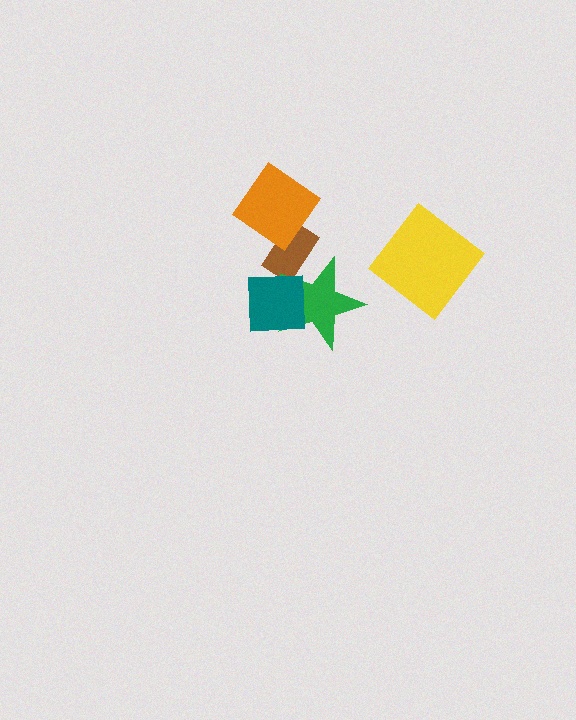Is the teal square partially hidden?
No, no other shape covers it.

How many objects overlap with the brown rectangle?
2 objects overlap with the brown rectangle.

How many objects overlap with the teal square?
1 object overlaps with the teal square.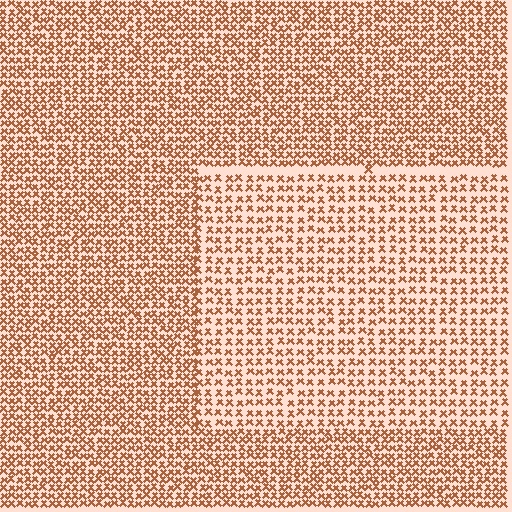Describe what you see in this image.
The image contains small brown elements arranged at two different densities. A rectangle-shaped region is visible where the elements are less densely packed than the surrounding area.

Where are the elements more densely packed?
The elements are more densely packed outside the rectangle boundary.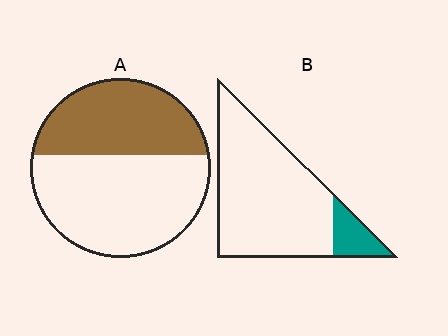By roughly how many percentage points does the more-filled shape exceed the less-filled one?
By roughly 30 percentage points (A over B).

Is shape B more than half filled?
No.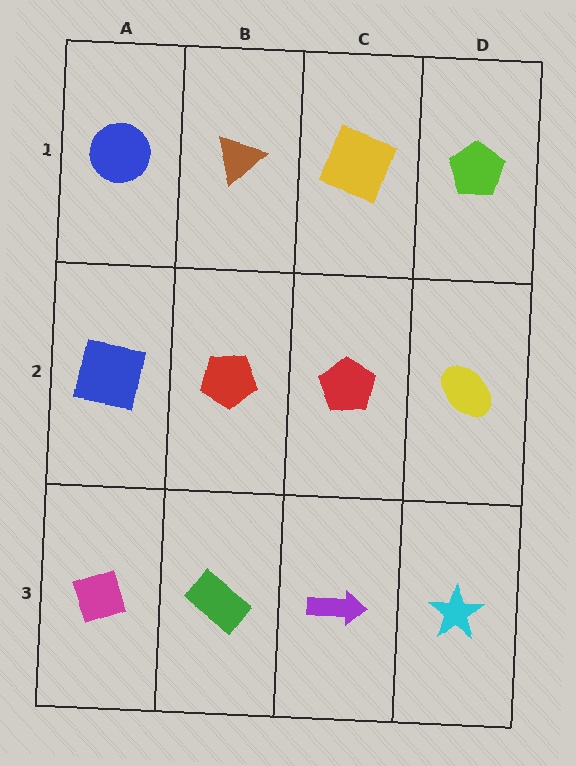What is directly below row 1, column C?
A red pentagon.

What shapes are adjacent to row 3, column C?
A red pentagon (row 2, column C), a green rectangle (row 3, column B), a cyan star (row 3, column D).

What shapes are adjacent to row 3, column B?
A red pentagon (row 2, column B), a magenta diamond (row 3, column A), a purple arrow (row 3, column C).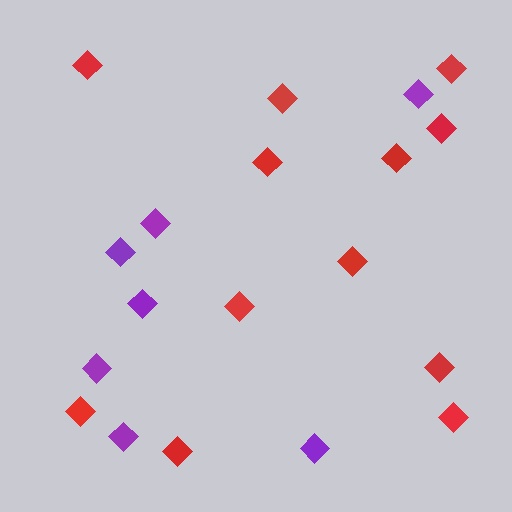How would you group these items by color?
There are 2 groups: one group of red diamonds (12) and one group of purple diamonds (7).